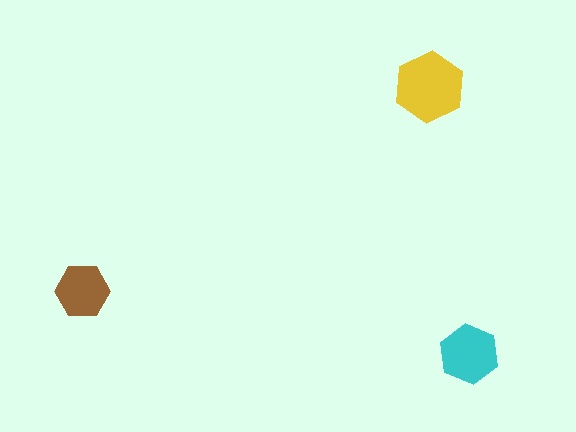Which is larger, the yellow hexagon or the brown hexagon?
The yellow one.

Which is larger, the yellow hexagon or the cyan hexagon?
The yellow one.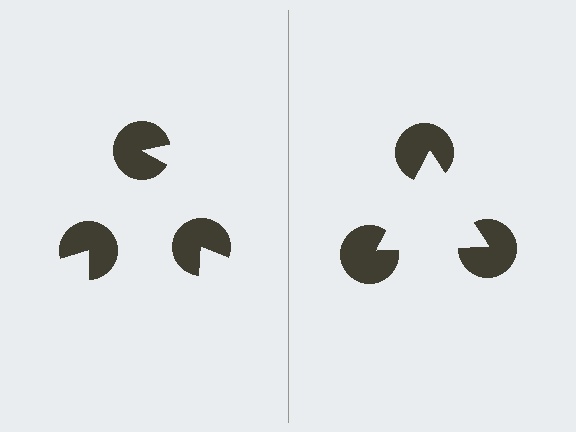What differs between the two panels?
The pac-man discs are positioned identically on both sides; only the wedge orientations differ. On the right they align to a triangle; on the left they are misaligned.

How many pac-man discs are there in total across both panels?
6 — 3 on each side.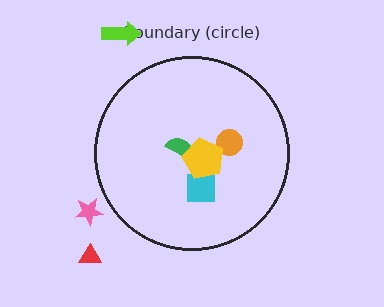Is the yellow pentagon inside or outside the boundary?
Inside.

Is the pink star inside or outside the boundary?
Outside.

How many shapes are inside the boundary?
4 inside, 3 outside.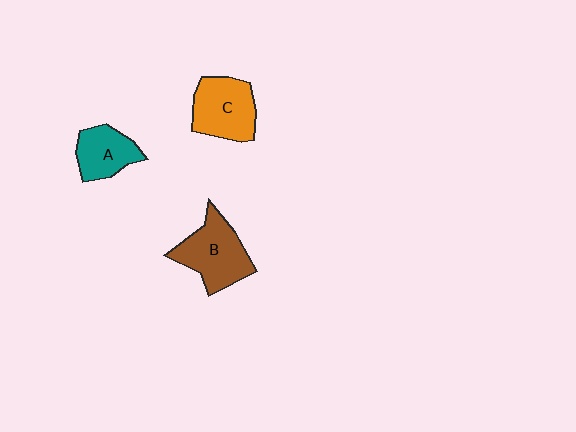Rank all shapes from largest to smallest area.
From largest to smallest: B (brown), C (orange), A (teal).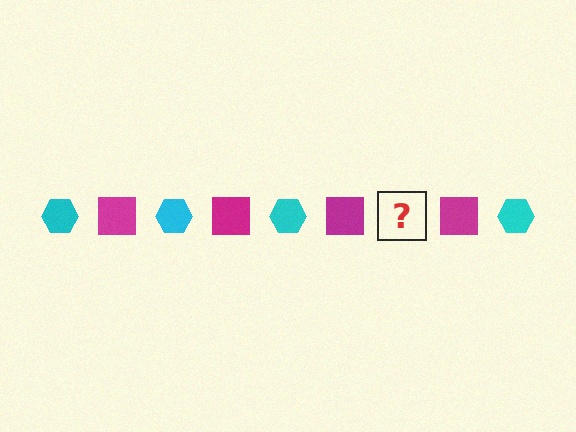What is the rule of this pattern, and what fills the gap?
The rule is that the pattern alternates between cyan hexagon and magenta square. The gap should be filled with a cyan hexagon.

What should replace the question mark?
The question mark should be replaced with a cyan hexagon.